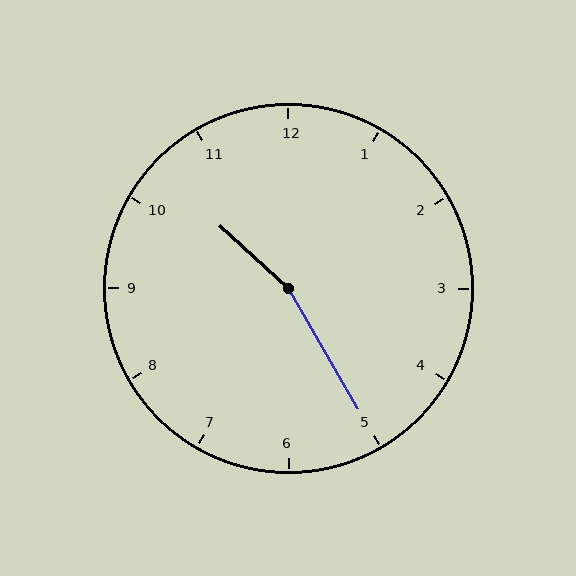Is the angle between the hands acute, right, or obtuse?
It is obtuse.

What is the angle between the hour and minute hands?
Approximately 162 degrees.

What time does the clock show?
10:25.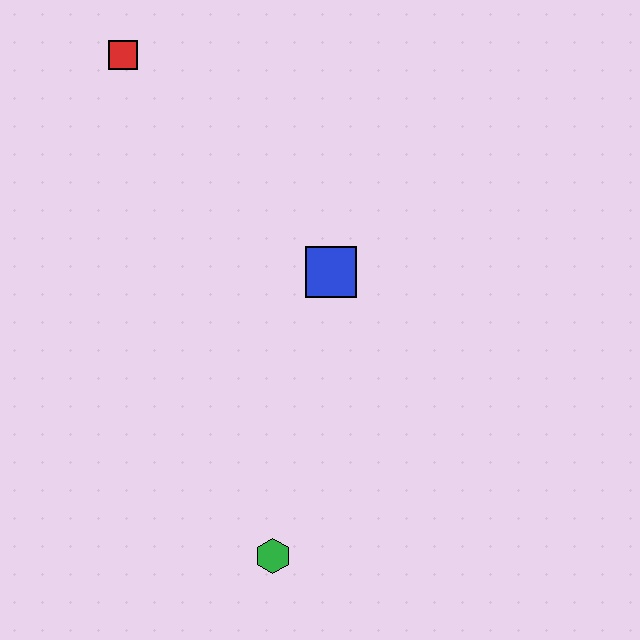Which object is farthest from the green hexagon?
The red square is farthest from the green hexagon.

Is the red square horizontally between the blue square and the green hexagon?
No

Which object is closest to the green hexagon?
The blue square is closest to the green hexagon.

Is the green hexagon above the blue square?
No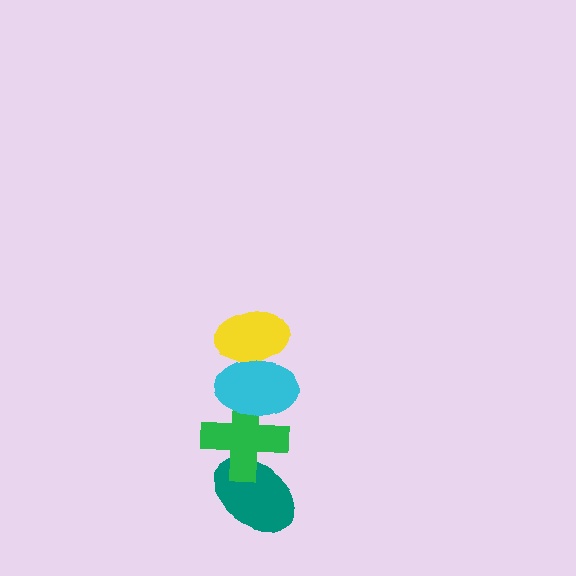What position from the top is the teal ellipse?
The teal ellipse is 4th from the top.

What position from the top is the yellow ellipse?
The yellow ellipse is 1st from the top.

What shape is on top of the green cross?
The cyan ellipse is on top of the green cross.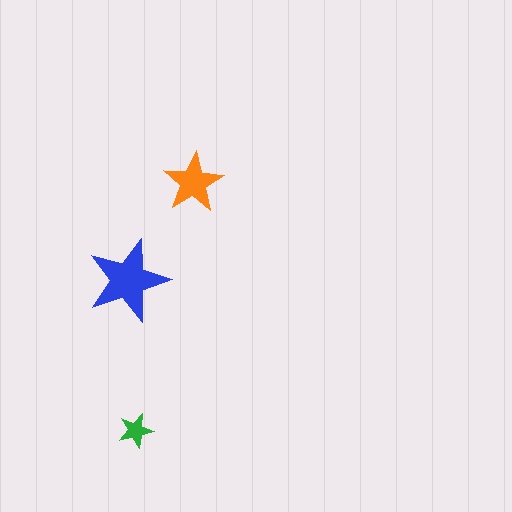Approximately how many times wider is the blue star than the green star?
About 2.5 times wider.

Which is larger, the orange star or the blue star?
The blue one.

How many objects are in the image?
There are 3 objects in the image.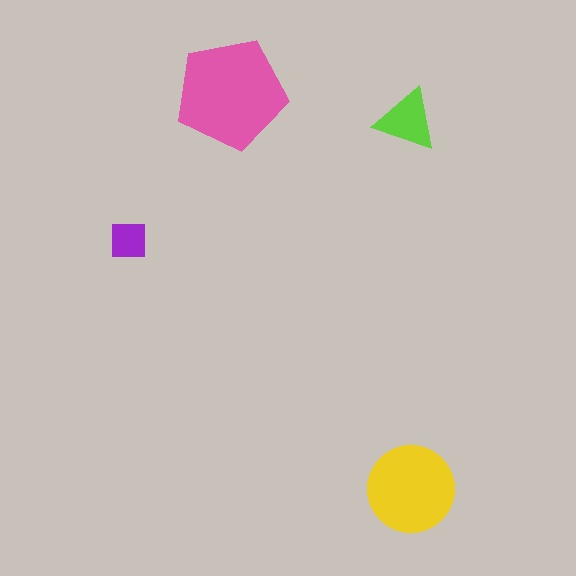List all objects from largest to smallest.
The pink pentagon, the yellow circle, the lime triangle, the purple square.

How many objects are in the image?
There are 4 objects in the image.